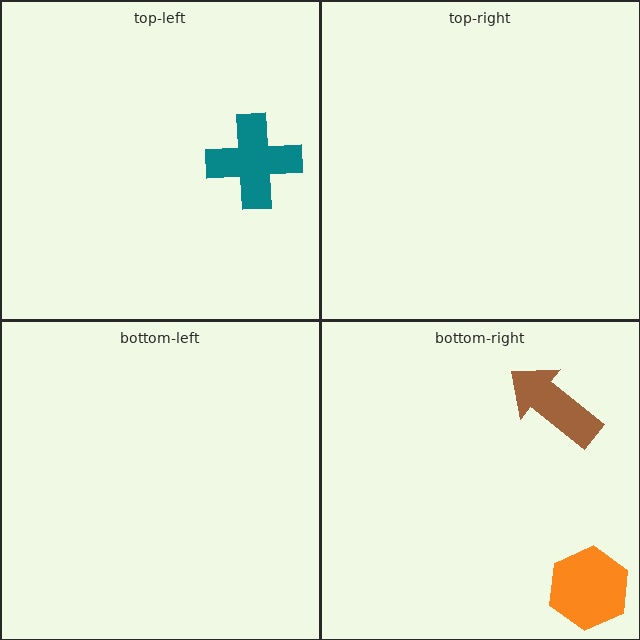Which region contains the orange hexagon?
The bottom-right region.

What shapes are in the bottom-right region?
The orange hexagon, the brown arrow.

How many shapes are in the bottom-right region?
2.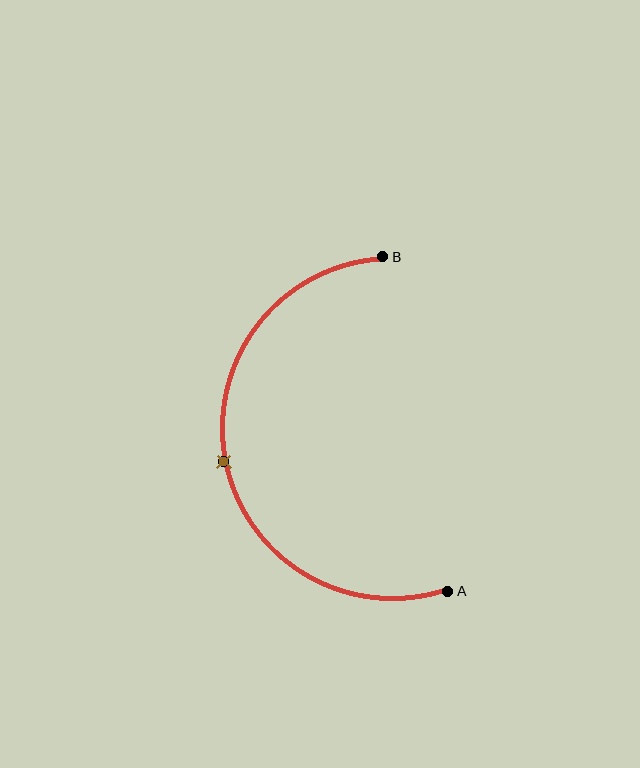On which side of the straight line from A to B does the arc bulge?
The arc bulges to the left of the straight line connecting A and B.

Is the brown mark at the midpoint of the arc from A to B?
Yes. The brown mark lies on the arc at equal arc-length from both A and B — it is the arc midpoint.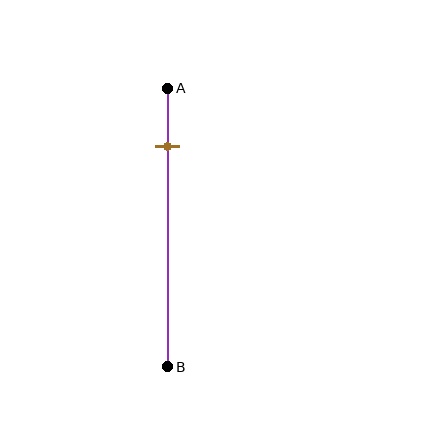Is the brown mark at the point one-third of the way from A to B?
No, the mark is at about 20% from A, not at the 33% one-third point.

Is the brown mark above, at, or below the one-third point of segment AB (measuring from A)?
The brown mark is above the one-third point of segment AB.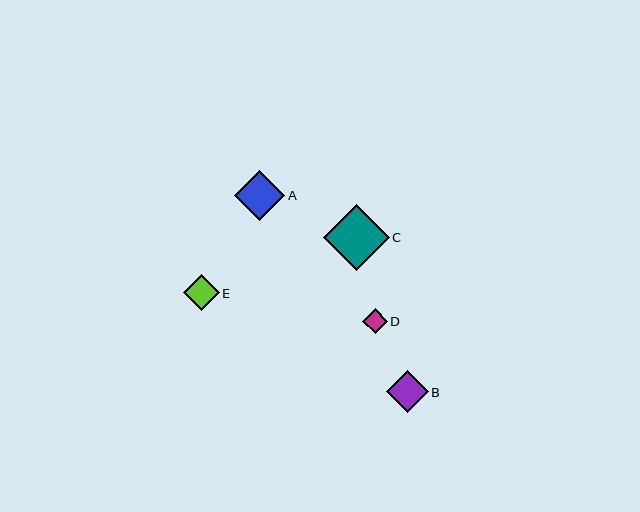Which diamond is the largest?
Diamond C is the largest with a size of approximately 66 pixels.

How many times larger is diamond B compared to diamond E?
Diamond B is approximately 1.1 times the size of diamond E.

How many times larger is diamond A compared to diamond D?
Diamond A is approximately 2.0 times the size of diamond D.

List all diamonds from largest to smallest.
From largest to smallest: C, A, B, E, D.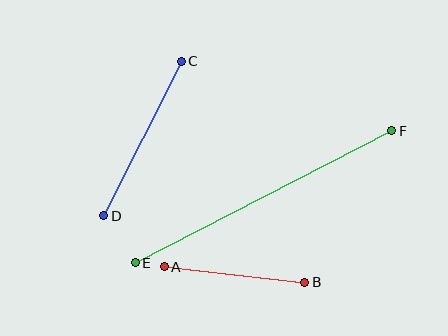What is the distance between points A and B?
The distance is approximately 142 pixels.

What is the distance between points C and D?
The distance is approximately 173 pixels.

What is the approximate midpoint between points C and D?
The midpoint is at approximately (142, 139) pixels.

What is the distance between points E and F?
The distance is approximately 288 pixels.